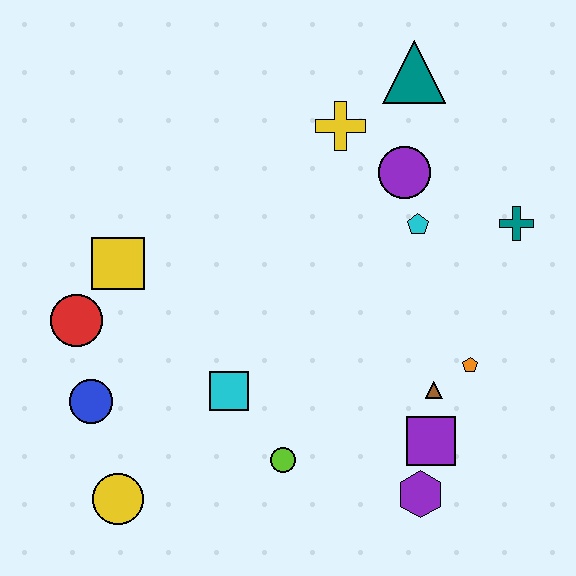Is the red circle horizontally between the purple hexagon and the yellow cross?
No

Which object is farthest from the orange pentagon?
The red circle is farthest from the orange pentagon.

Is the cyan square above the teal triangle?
No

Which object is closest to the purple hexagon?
The purple square is closest to the purple hexagon.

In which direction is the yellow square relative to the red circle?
The yellow square is above the red circle.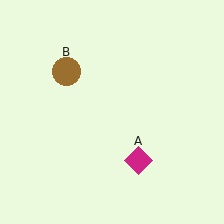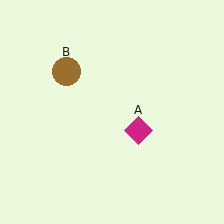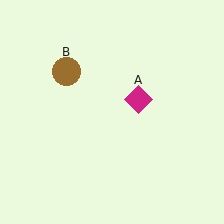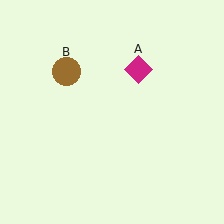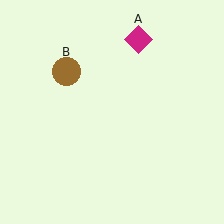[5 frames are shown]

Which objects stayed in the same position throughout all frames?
Brown circle (object B) remained stationary.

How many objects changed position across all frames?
1 object changed position: magenta diamond (object A).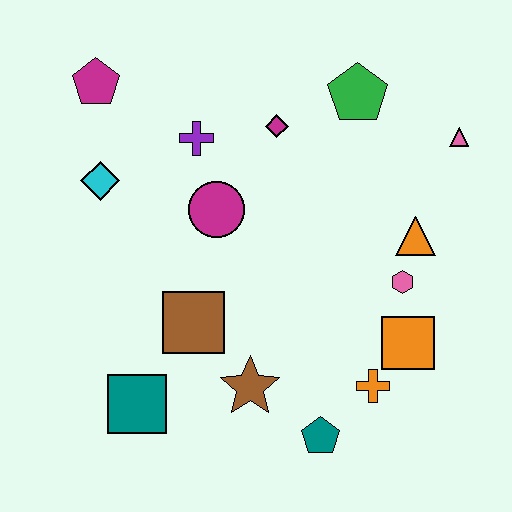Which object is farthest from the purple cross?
The teal pentagon is farthest from the purple cross.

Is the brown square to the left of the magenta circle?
Yes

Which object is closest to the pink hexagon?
The orange triangle is closest to the pink hexagon.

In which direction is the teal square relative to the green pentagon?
The teal square is below the green pentagon.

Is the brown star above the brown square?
No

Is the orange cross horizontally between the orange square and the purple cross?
Yes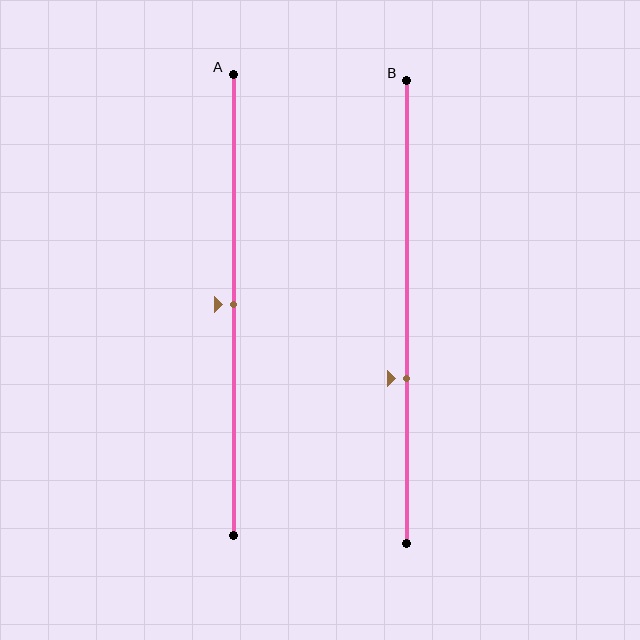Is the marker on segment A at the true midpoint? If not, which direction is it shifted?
Yes, the marker on segment A is at the true midpoint.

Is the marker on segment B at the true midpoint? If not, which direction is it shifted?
No, the marker on segment B is shifted downward by about 14% of the segment length.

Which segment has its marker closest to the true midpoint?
Segment A has its marker closest to the true midpoint.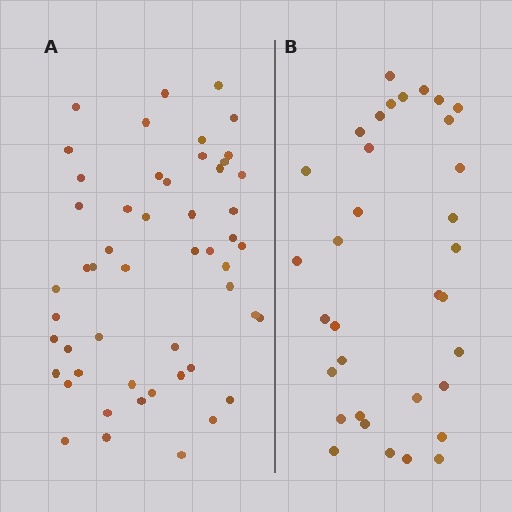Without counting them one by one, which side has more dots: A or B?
Region A (the left region) has more dots.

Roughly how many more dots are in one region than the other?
Region A has approximately 20 more dots than region B.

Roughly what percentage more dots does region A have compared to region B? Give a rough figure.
About 55% more.